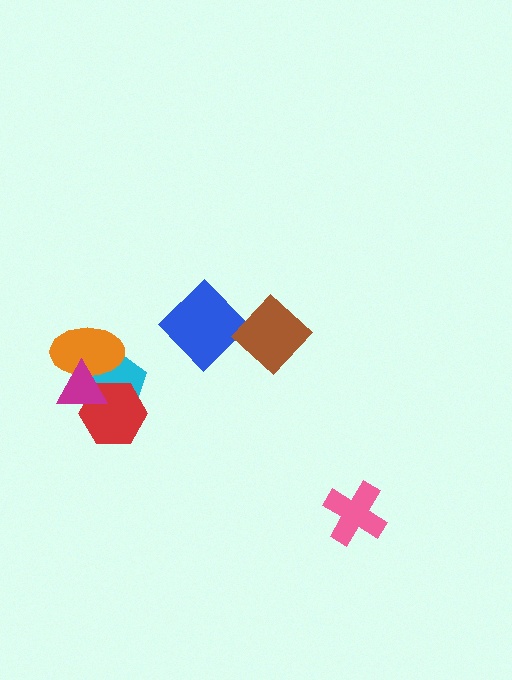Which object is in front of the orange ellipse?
The magenta triangle is in front of the orange ellipse.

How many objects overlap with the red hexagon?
2 objects overlap with the red hexagon.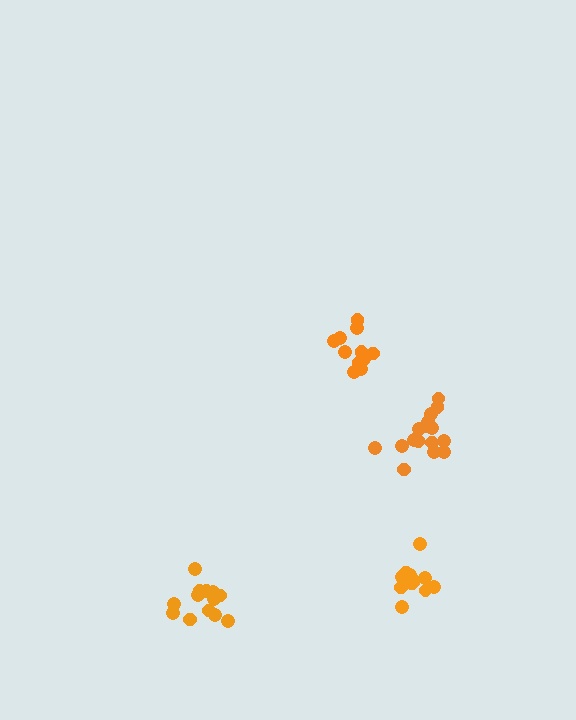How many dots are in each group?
Group 1: 15 dots, Group 2: 11 dots, Group 3: 16 dots, Group 4: 11 dots (53 total).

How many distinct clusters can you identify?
There are 4 distinct clusters.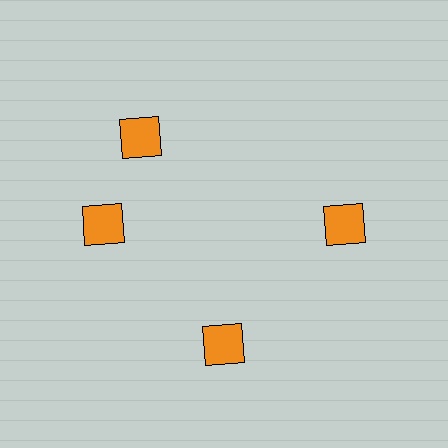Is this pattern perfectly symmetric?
No. The 4 orange squares are arranged in a ring, but one element near the 12 o'clock position is rotated out of alignment along the ring, breaking the 4-fold rotational symmetry.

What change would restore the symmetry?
The symmetry would be restored by rotating it back into even spacing with its neighbors so that all 4 squares sit at equal angles and equal distance from the center.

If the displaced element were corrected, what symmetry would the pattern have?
It would have 4-fold rotational symmetry — the pattern would map onto itself every 90 degrees.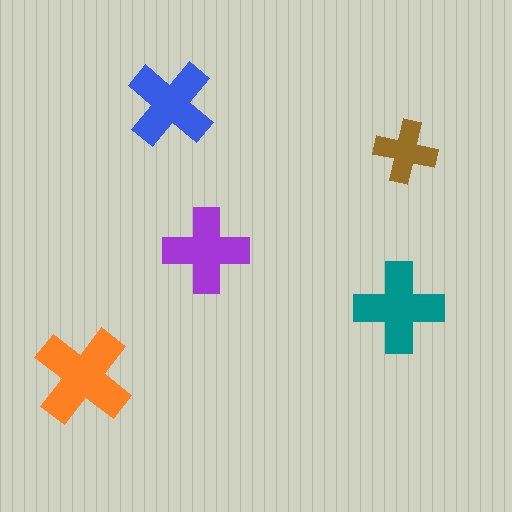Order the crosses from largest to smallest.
the orange one, the teal one, the blue one, the purple one, the brown one.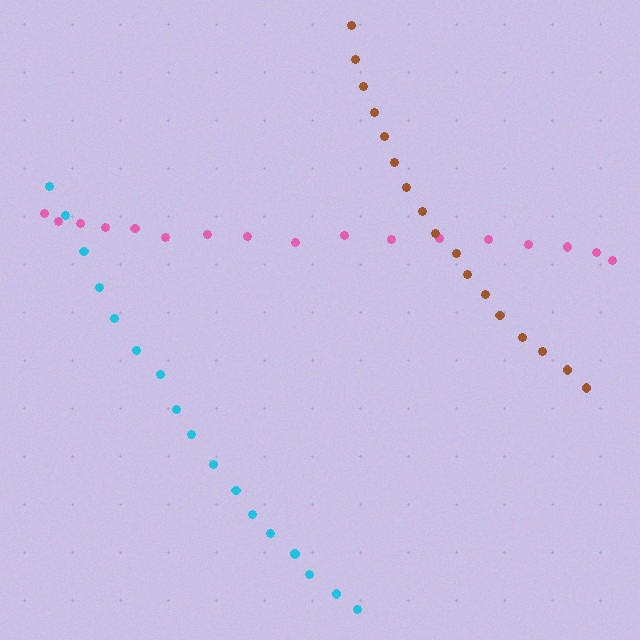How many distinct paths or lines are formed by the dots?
There are 3 distinct paths.